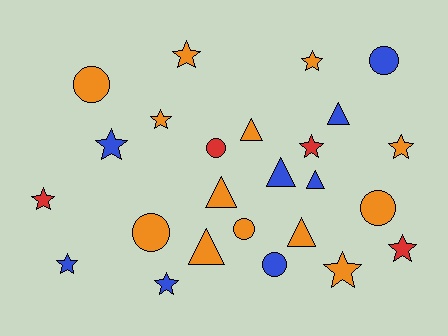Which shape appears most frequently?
Star, with 11 objects.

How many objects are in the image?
There are 25 objects.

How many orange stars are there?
There are 5 orange stars.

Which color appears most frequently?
Orange, with 13 objects.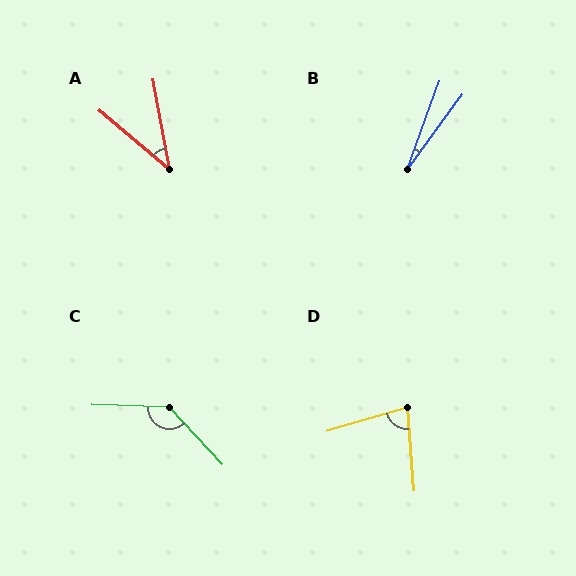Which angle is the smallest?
B, at approximately 16 degrees.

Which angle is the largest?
C, at approximately 135 degrees.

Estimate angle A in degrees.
Approximately 40 degrees.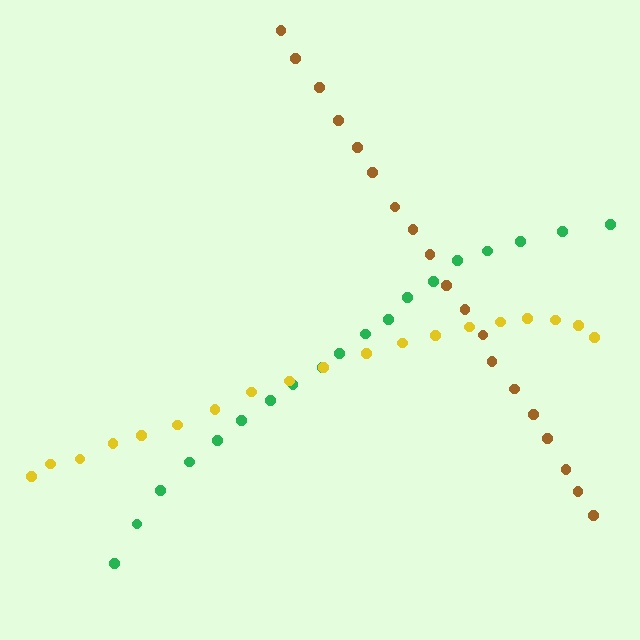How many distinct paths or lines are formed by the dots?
There are 3 distinct paths.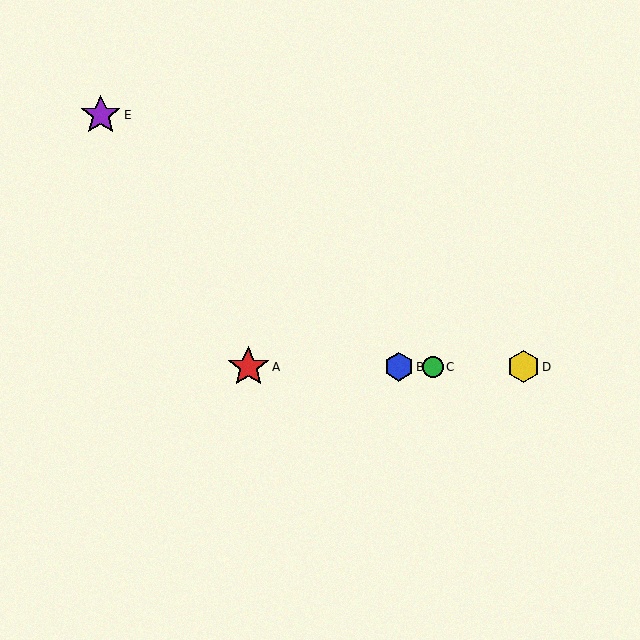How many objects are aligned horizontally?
4 objects (A, B, C, D) are aligned horizontally.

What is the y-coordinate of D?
Object D is at y≈367.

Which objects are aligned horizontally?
Objects A, B, C, D are aligned horizontally.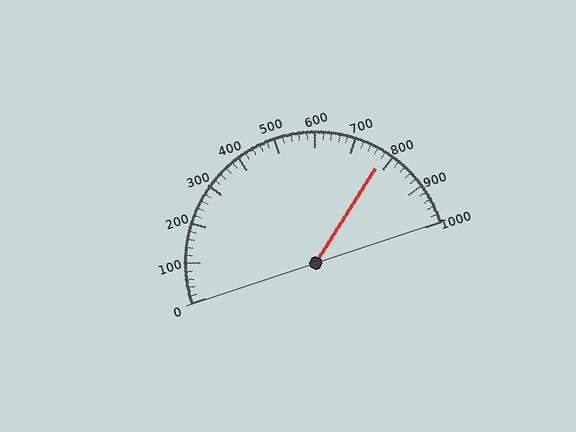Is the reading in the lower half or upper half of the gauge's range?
The reading is in the upper half of the range (0 to 1000).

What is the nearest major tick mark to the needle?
The nearest major tick mark is 800.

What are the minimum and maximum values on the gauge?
The gauge ranges from 0 to 1000.